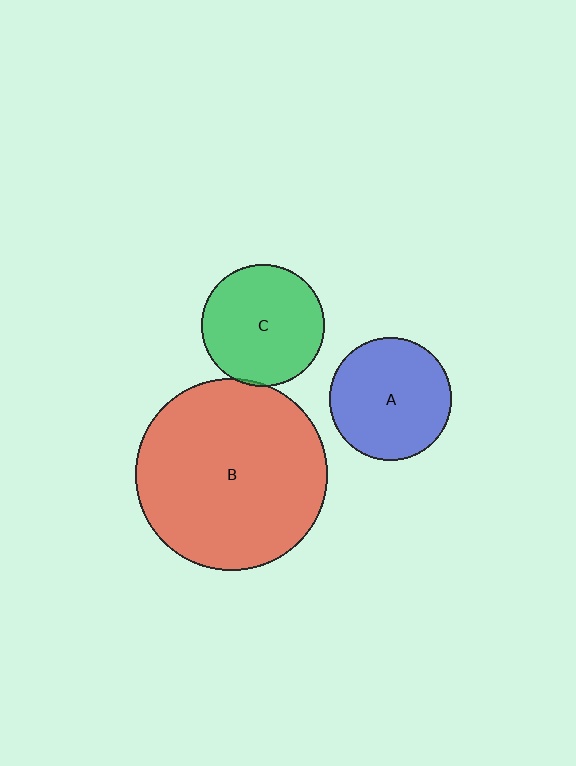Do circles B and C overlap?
Yes.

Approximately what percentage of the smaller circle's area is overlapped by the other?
Approximately 5%.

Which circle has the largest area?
Circle B (red).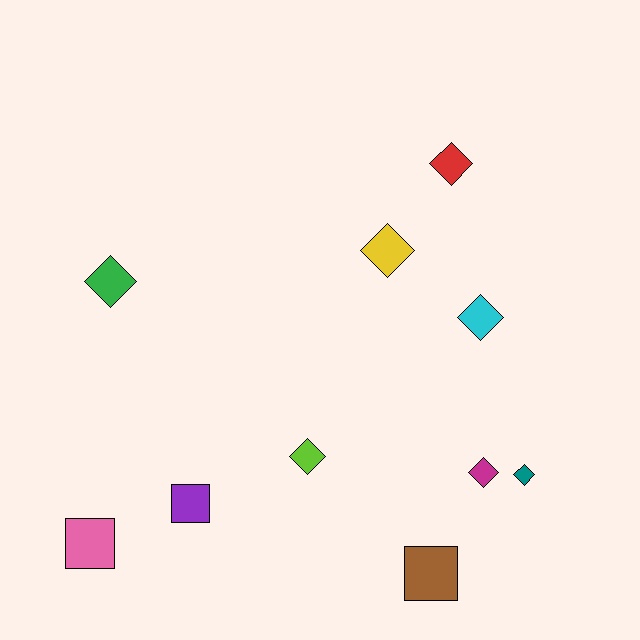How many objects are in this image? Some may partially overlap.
There are 10 objects.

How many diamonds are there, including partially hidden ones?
There are 7 diamonds.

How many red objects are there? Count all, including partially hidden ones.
There is 1 red object.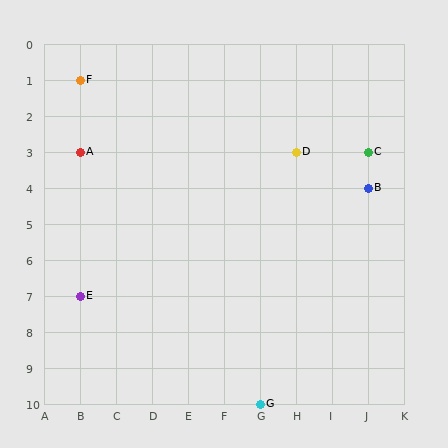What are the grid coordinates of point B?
Point B is at grid coordinates (J, 4).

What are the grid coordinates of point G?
Point G is at grid coordinates (G, 10).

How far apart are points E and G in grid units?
Points E and G are 5 columns and 3 rows apart (about 5.8 grid units diagonally).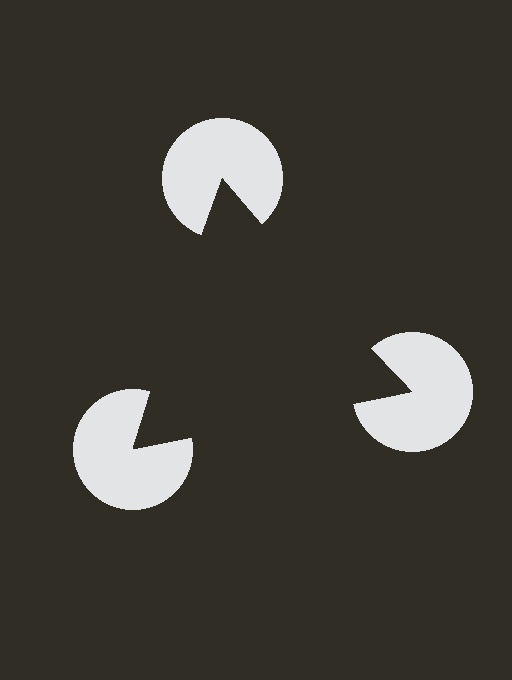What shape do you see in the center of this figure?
An illusory triangle — its edges are inferred from the aligned wedge cuts in the pac-man discs, not physically drawn.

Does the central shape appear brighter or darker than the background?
It typically appears slightly darker than the background, even though no actual brightness change is drawn.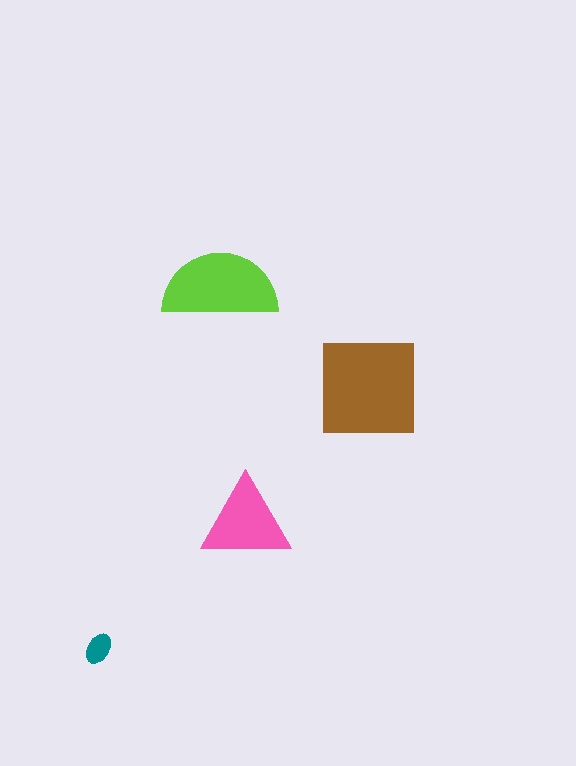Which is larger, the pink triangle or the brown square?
The brown square.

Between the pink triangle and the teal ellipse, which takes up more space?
The pink triangle.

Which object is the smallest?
The teal ellipse.